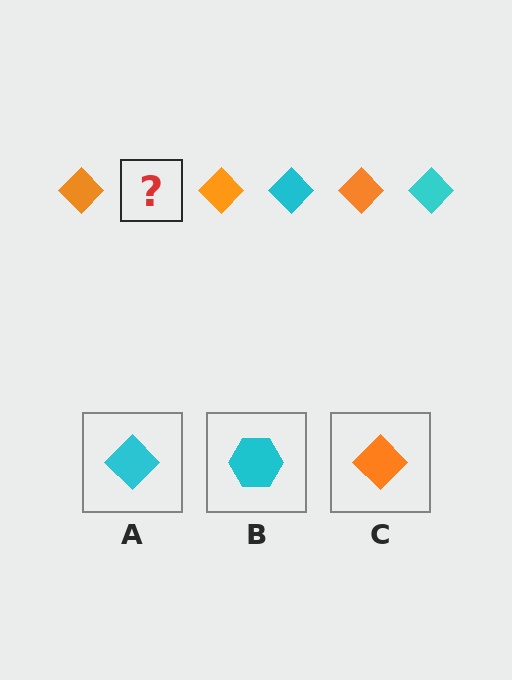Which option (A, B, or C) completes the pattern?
A.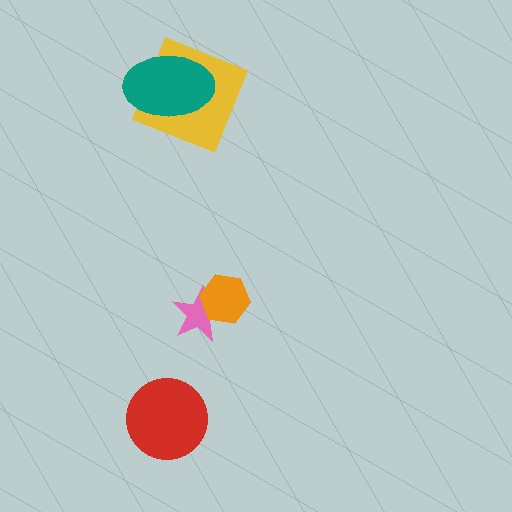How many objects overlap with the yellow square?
1 object overlaps with the yellow square.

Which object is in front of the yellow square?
The teal ellipse is in front of the yellow square.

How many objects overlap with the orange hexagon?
1 object overlaps with the orange hexagon.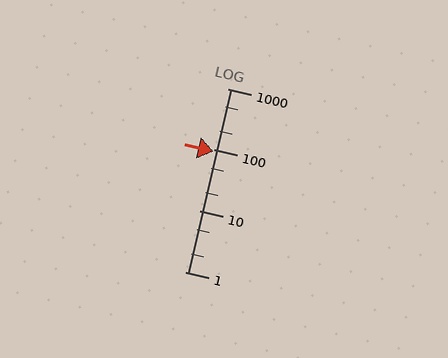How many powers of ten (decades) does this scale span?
The scale spans 3 decades, from 1 to 1000.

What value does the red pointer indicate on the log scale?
The pointer indicates approximately 92.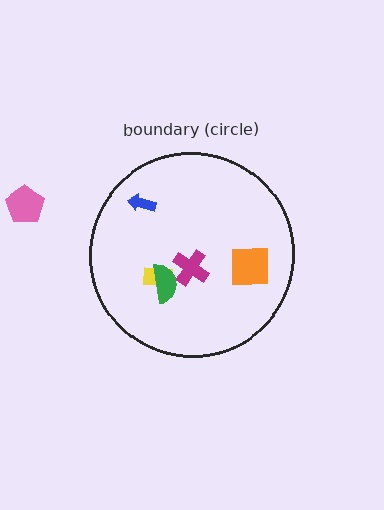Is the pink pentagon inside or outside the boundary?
Outside.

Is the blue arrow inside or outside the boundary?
Inside.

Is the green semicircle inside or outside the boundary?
Inside.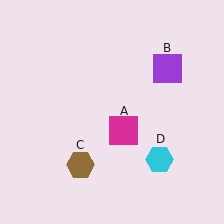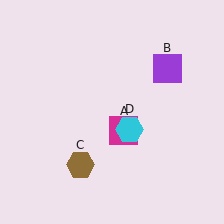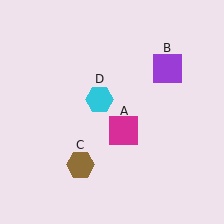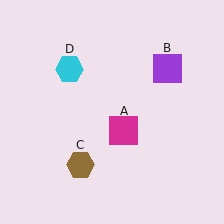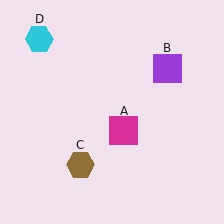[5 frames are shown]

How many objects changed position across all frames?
1 object changed position: cyan hexagon (object D).